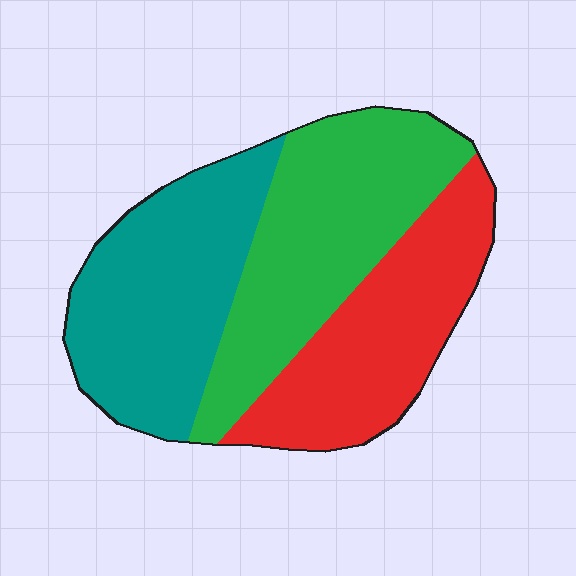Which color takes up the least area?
Red, at roughly 30%.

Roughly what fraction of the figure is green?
Green takes up about three eighths (3/8) of the figure.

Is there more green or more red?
Green.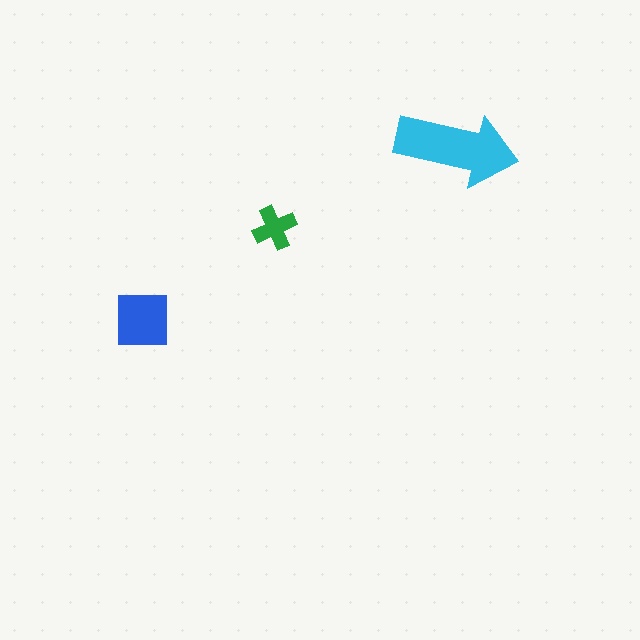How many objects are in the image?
There are 3 objects in the image.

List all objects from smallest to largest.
The green cross, the blue square, the cyan arrow.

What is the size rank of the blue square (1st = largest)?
2nd.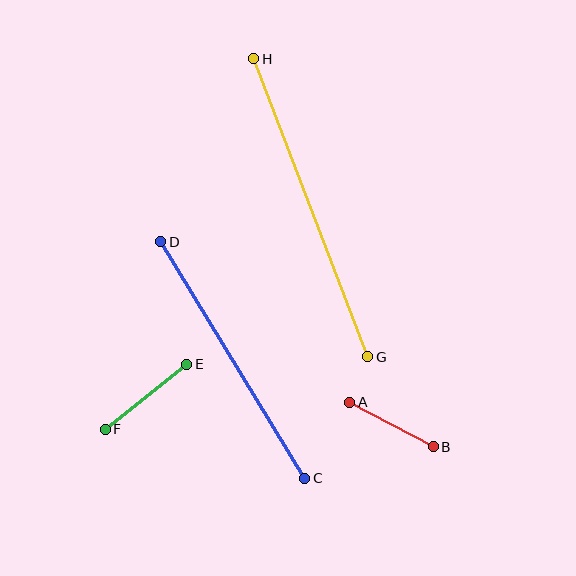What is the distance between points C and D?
The distance is approximately 277 pixels.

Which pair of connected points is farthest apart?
Points G and H are farthest apart.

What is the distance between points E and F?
The distance is approximately 104 pixels.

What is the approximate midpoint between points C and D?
The midpoint is at approximately (233, 360) pixels.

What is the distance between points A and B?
The distance is approximately 94 pixels.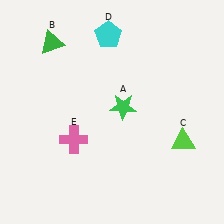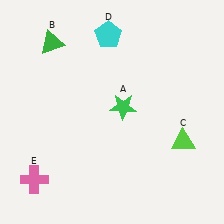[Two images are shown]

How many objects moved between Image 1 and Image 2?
1 object moved between the two images.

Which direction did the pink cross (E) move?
The pink cross (E) moved left.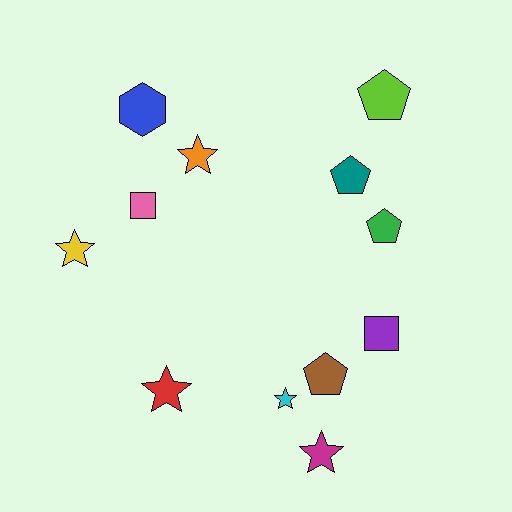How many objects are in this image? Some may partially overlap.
There are 12 objects.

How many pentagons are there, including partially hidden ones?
There are 4 pentagons.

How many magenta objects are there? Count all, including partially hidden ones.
There is 1 magenta object.